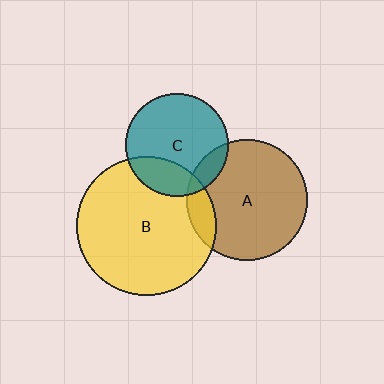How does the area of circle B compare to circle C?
Approximately 1.8 times.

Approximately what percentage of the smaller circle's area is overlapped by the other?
Approximately 10%.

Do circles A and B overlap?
Yes.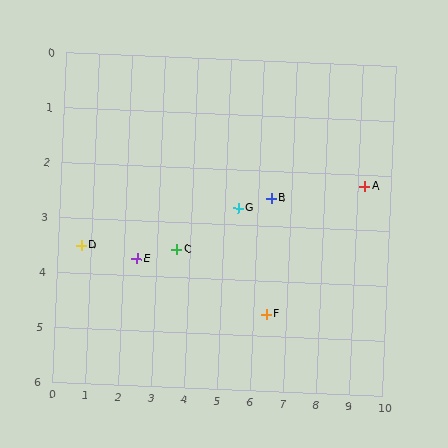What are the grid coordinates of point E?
Point E is at approximately (2.4, 3.7).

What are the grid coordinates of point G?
Point G is at approximately (5.4, 2.7).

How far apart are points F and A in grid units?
Points F and A are about 3.7 grid units apart.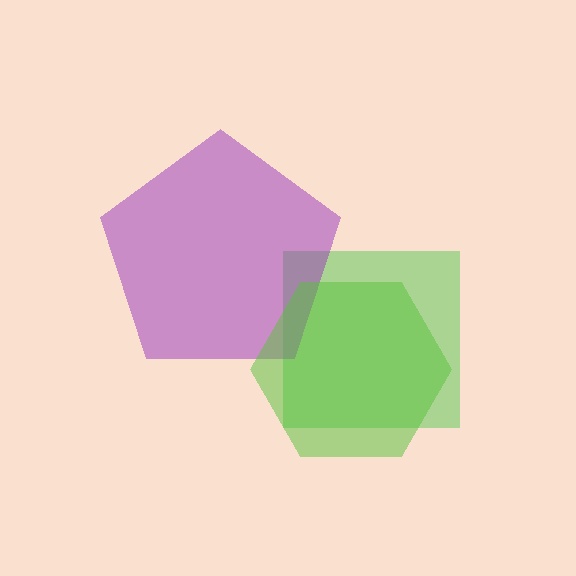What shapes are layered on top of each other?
The layered shapes are: a green square, a purple pentagon, a lime hexagon.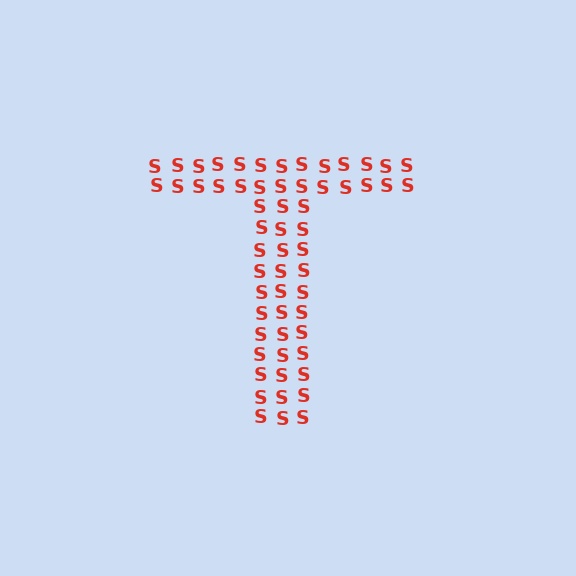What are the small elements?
The small elements are letter S's.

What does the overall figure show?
The overall figure shows the letter T.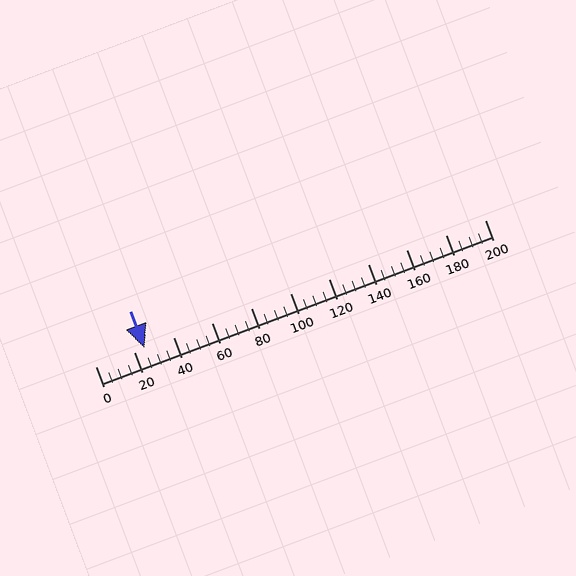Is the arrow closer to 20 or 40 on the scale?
The arrow is closer to 20.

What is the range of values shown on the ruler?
The ruler shows values from 0 to 200.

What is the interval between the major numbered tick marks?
The major tick marks are spaced 20 units apart.